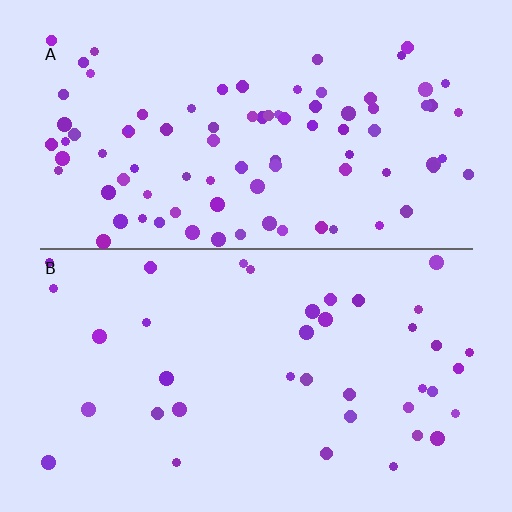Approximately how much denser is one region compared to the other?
Approximately 2.2× — region A over region B.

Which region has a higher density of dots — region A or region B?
A (the top).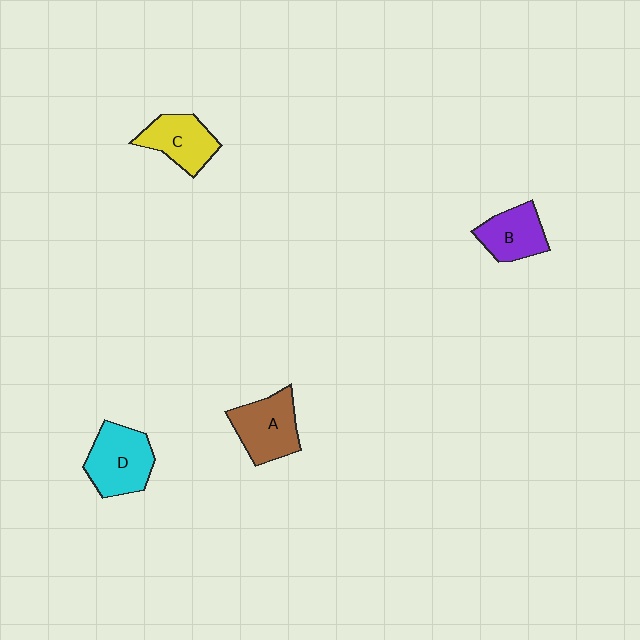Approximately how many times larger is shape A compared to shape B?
Approximately 1.2 times.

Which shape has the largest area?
Shape D (cyan).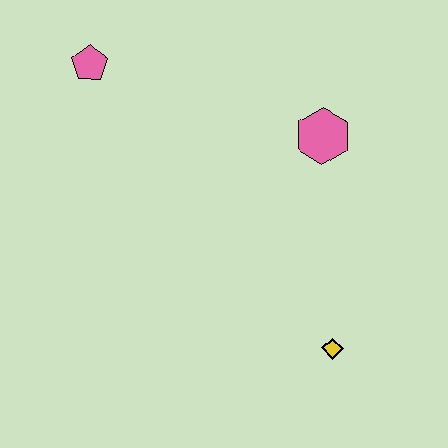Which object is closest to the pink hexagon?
The yellow diamond is closest to the pink hexagon.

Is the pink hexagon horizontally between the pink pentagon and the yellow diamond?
Yes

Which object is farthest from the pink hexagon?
The pink pentagon is farthest from the pink hexagon.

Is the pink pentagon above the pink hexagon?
Yes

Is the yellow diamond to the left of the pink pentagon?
No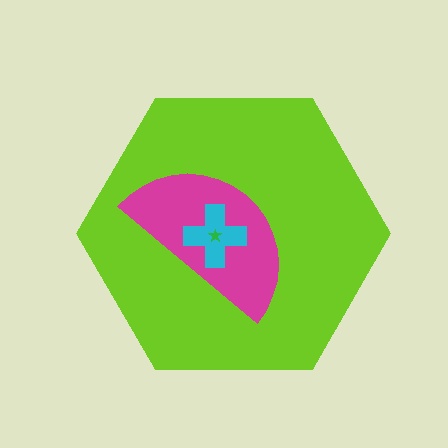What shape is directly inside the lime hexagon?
The magenta semicircle.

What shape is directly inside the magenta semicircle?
The cyan cross.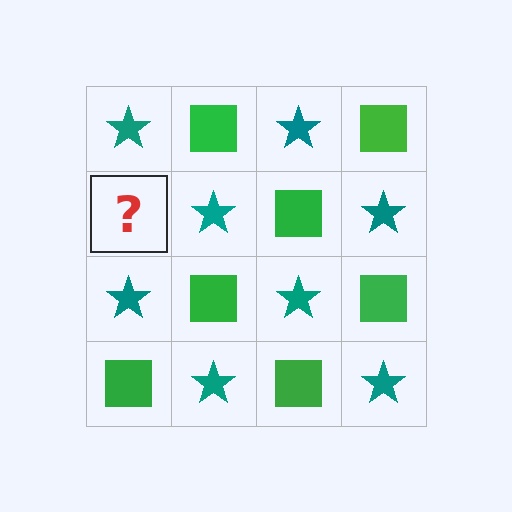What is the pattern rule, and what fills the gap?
The rule is that it alternates teal star and green square in a checkerboard pattern. The gap should be filled with a green square.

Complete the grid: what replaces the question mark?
The question mark should be replaced with a green square.